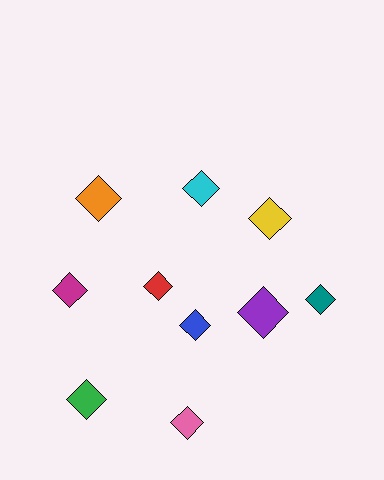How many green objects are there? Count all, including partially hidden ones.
There is 1 green object.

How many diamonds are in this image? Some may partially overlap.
There are 10 diamonds.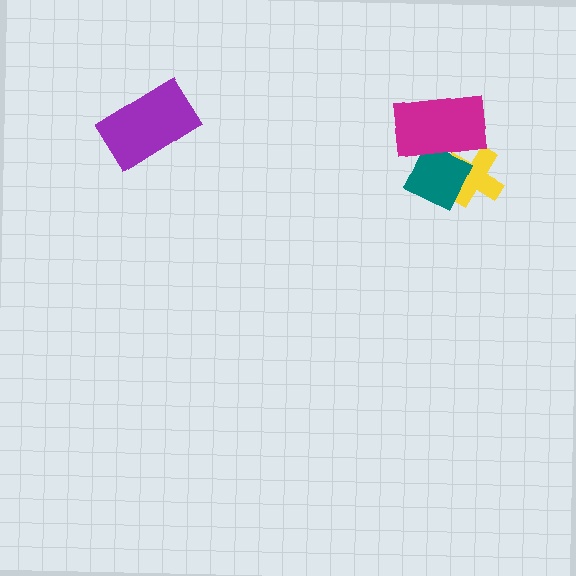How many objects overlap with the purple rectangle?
0 objects overlap with the purple rectangle.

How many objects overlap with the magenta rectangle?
2 objects overlap with the magenta rectangle.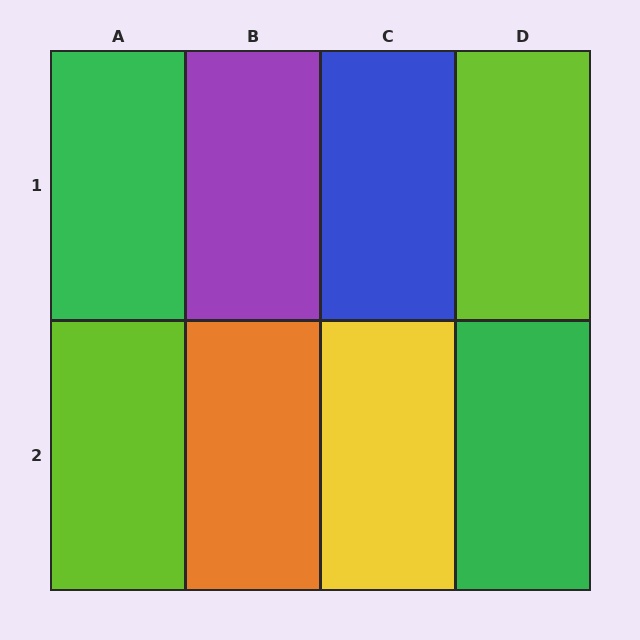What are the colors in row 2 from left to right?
Lime, orange, yellow, green.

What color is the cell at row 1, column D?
Lime.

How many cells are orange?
1 cell is orange.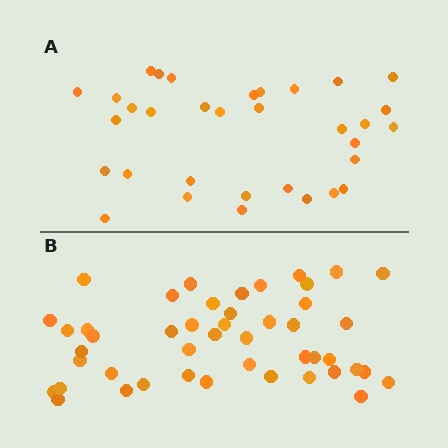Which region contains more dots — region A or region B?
Region B (the bottom region) has more dots.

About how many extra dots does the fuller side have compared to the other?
Region B has approximately 15 more dots than region A.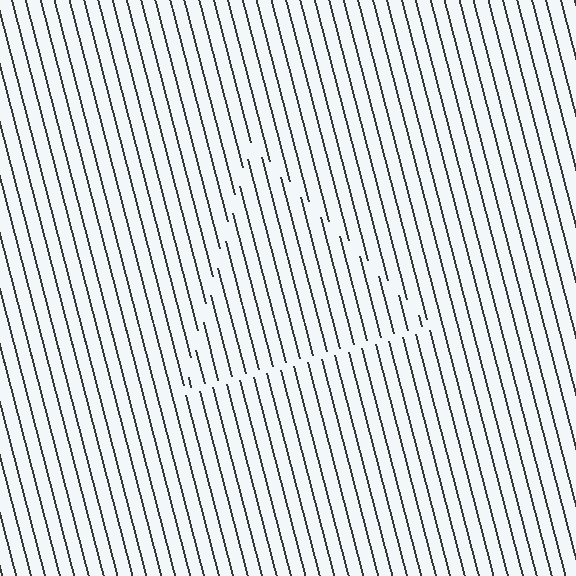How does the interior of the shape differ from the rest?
The interior of the shape contains the same grating, shifted by half a period — the contour is defined by the phase discontinuity where line-ends from the inner and outer gratings abut.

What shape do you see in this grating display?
An illusory triangle. The interior of the shape contains the same grating, shifted by half a period — the contour is defined by the phase discontinuity where line-ends from the inner and outer gratings abut.